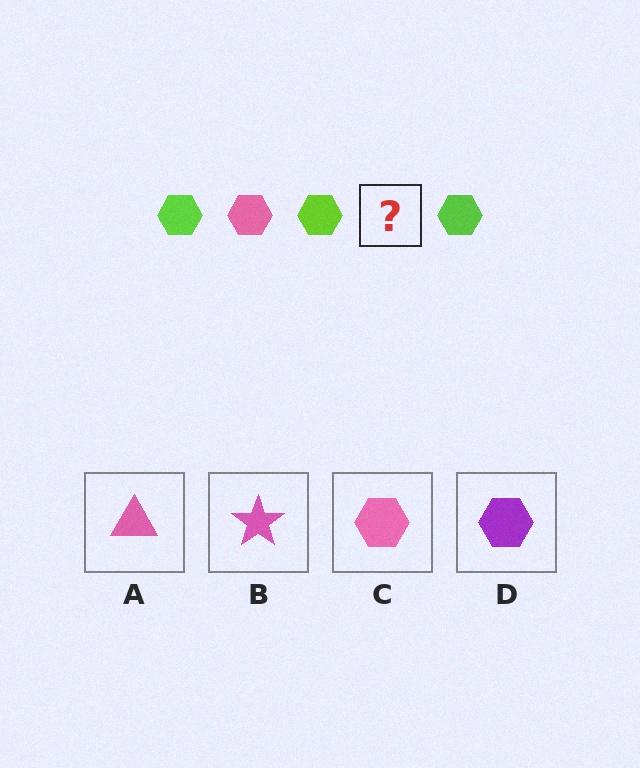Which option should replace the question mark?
Option C.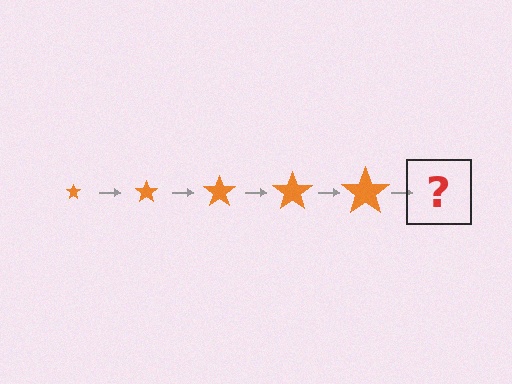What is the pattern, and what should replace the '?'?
The pattern is that the star gets progressively larger each step. The '?' should be an orange star, larger than the previous one.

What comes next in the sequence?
The next element should be an orange star, larger than the previous one.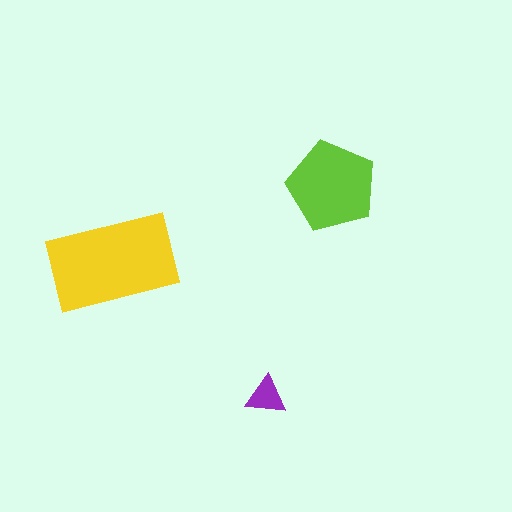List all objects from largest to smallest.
The yellow rectangle, the lime pentagon, the purple triangle.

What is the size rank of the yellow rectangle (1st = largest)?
1st.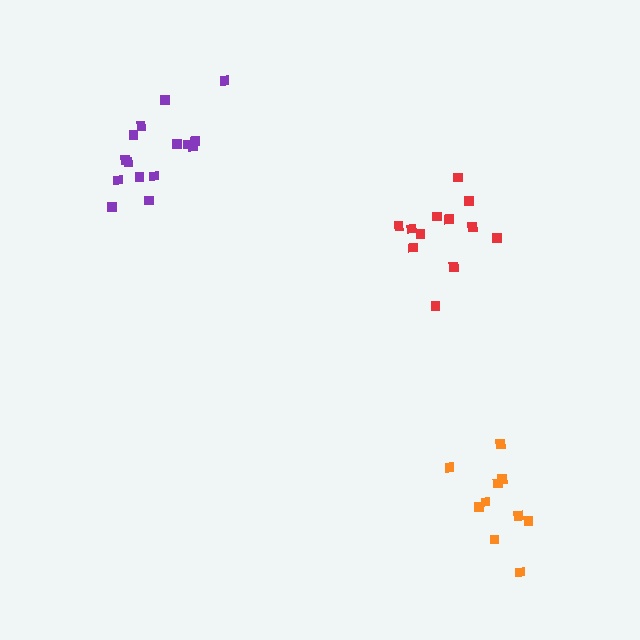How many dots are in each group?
Group 1: 10 dots, Group 2: 12 dots, Group 3: 15 dots (37 total).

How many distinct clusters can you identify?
There are 3 distinct clusters.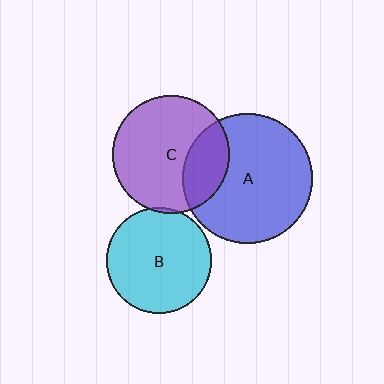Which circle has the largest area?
Circle A (blue).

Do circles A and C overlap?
Yes.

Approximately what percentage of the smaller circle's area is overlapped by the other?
Approximately 25%.